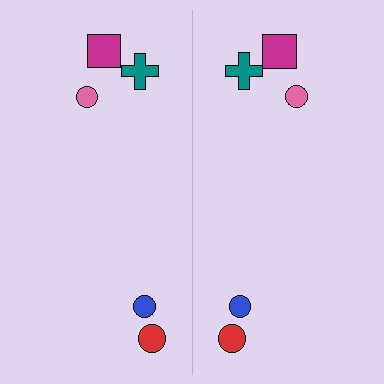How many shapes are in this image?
There are 10 shapes in this image.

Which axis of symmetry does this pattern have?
The pattern has a vertical axis of symmetry running through the center of the image.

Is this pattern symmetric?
Yes, this pattern has bilateral (reflection) symmetry.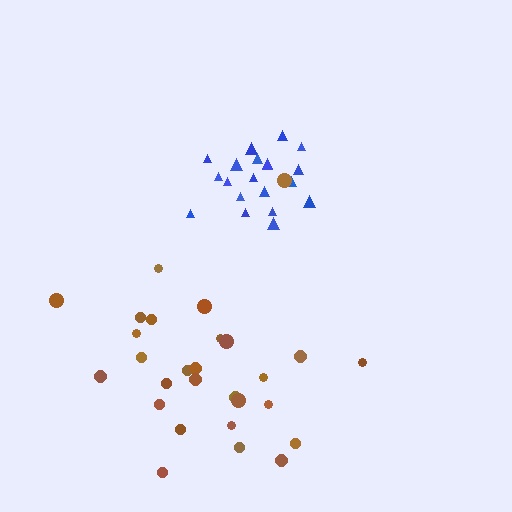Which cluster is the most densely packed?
Blue.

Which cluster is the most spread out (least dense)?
Brown.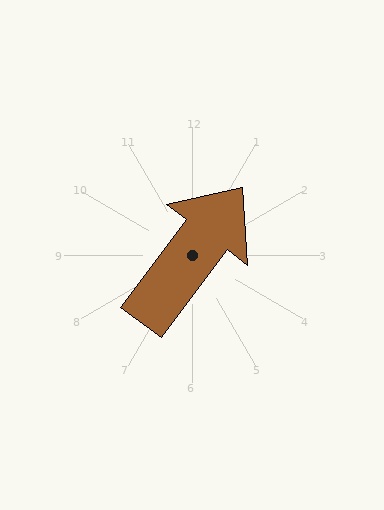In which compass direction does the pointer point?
Northeast.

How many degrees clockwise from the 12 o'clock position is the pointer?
Approximately 37 degrees.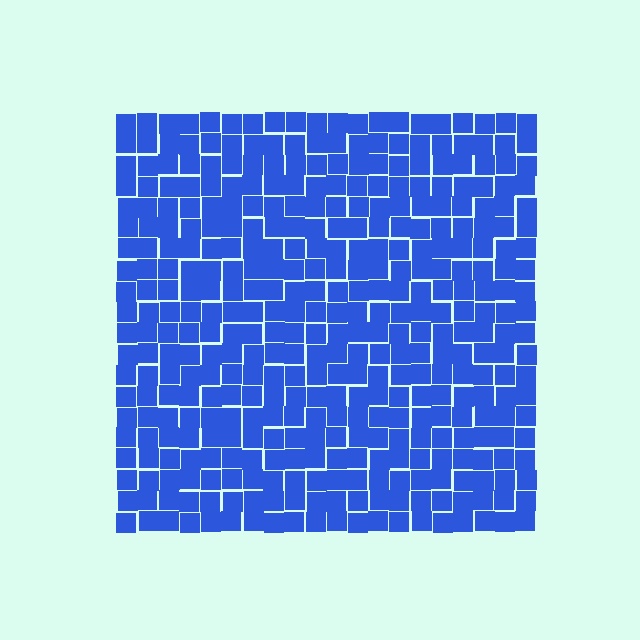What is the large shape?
The large shape is a square.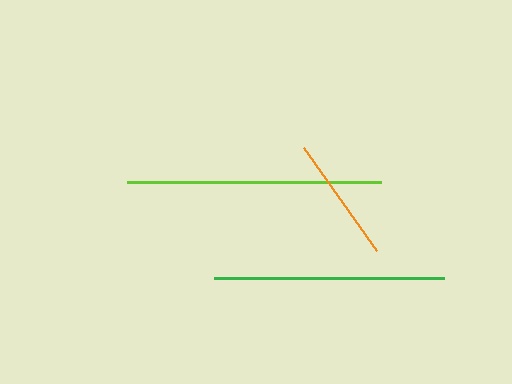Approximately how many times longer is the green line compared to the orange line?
The green line is approximately 1.8 times the length of the orange line.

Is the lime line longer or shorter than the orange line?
The lime line is longer than the orange line.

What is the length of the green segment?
The green segment is approximately 230 pixels long.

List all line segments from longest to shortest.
From longest to shortest: lime, green, orange.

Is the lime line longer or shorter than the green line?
The lime line is longer than the green line.